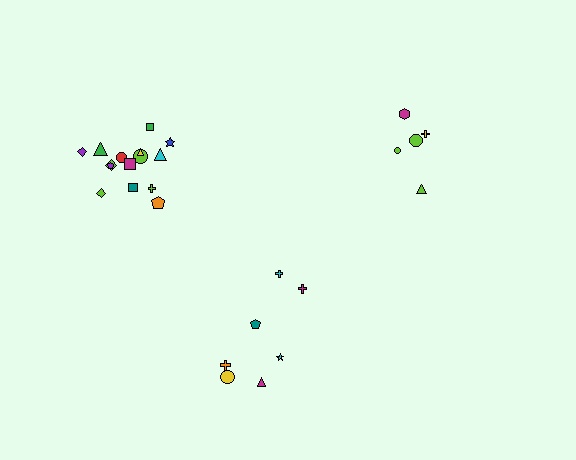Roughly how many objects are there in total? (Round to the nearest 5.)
Roughly 25 objects in total.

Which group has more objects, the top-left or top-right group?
The top-left group.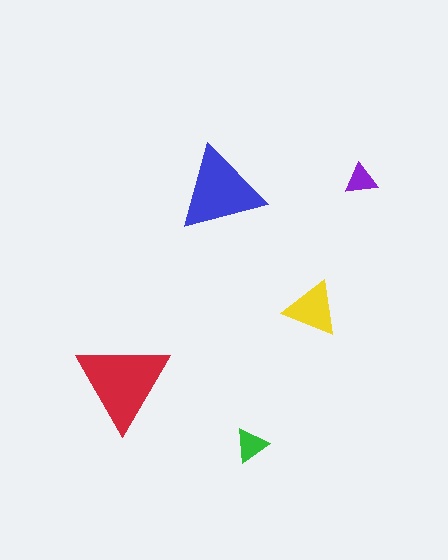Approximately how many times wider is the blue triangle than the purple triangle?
About 2.5 times wider.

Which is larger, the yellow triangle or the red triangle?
The red one.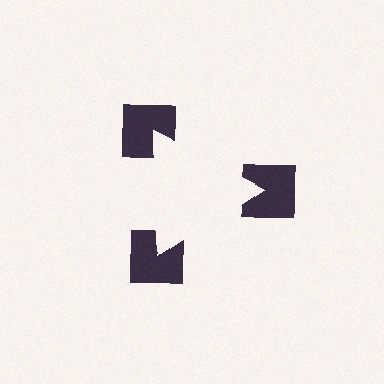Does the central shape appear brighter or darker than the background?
It typically appears slightly brighter than the background, even though no actual brightness change is drawn.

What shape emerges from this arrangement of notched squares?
An illusory triangle — its edges are inferred from the aligned wedge cuts in the notched squares, not physically drawn.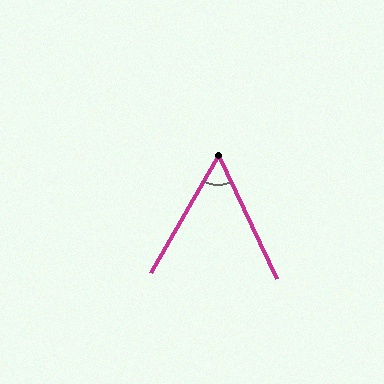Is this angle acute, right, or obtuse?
It is acute.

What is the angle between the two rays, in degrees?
Approximately 55 degrees.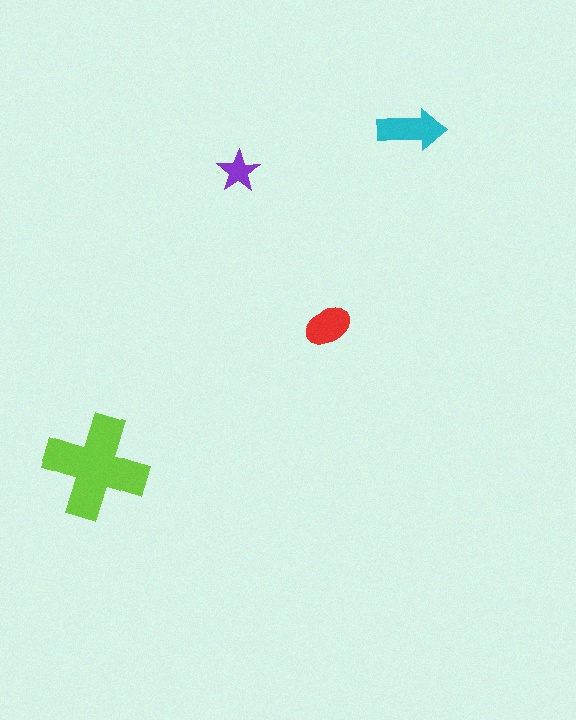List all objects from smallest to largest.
The purple star, the red ellipse, the cyan arrow, the lime cross.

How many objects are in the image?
There are 4 objects in the image.